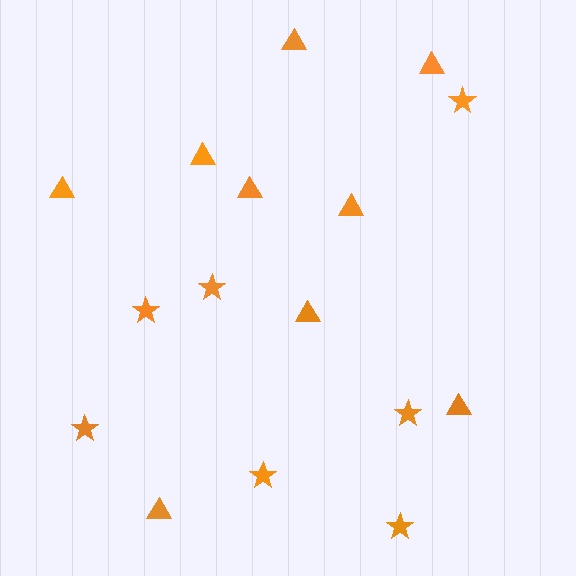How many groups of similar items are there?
There are 2 groups: one group of triangles (9) and one group of stars (7).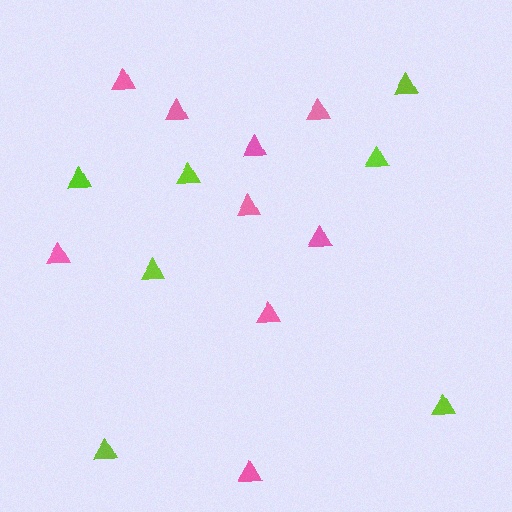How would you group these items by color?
There are 2 groups: one group of lime triangles (7) and one group of pink triangles (9).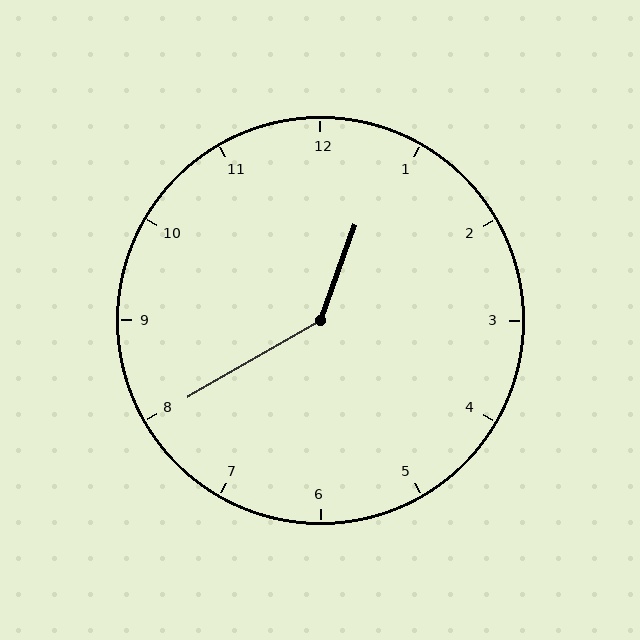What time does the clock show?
12:40.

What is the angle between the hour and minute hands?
Approximately 140 degrees.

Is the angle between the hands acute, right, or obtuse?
It is obtuse.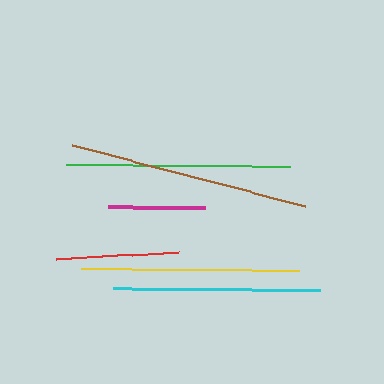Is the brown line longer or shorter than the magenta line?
The brown line is longer than the magenta line.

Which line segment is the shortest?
The magenta line is the shortest at approximately 98 pixels.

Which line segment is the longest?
The brown line is the longest at approximately 241 pixels.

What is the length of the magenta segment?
The magenta segment is approximately 98 pixels long.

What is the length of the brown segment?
The brown segment is approximately 241 pixels long.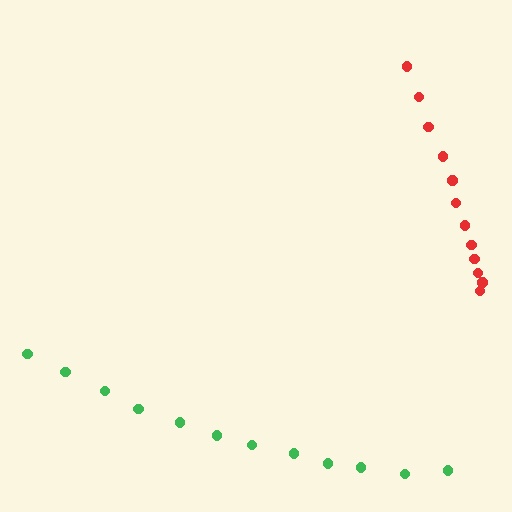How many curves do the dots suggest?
There are 2 distinct paths.